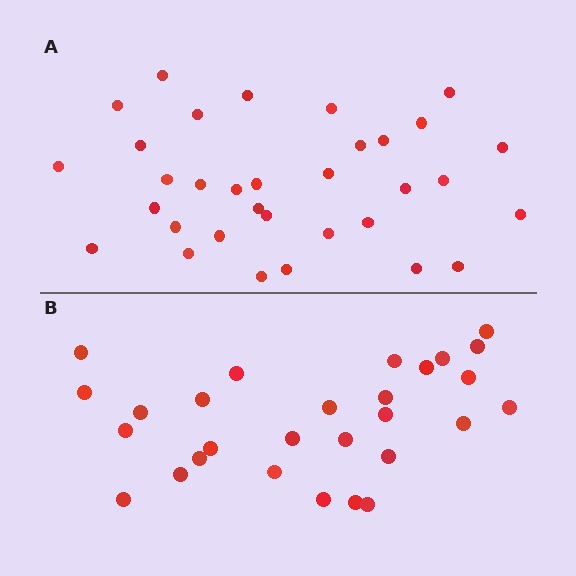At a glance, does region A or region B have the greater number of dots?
Region A (the top region) has more dots.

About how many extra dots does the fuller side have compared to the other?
Region A has about 5 more dots than region B.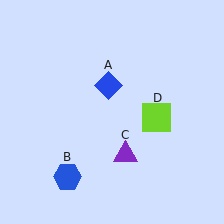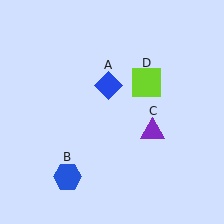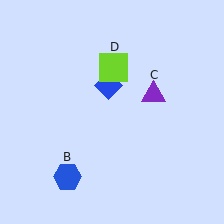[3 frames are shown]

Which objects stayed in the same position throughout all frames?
Blue diamond (object A) and blue hexagon (object B) remained stationary.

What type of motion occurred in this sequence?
The purple triangle (object C), lime square (object D) rotated counterclockwise around the center of the scene.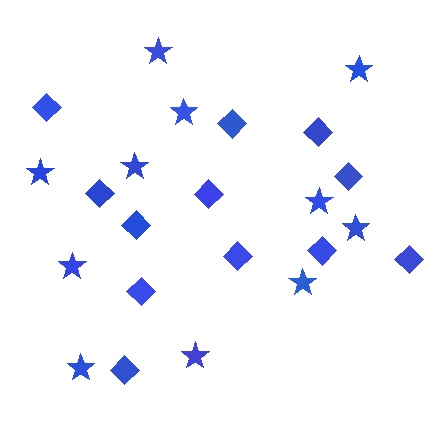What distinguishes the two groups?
There are 2 groups: one group of stars (11) and one group of diamonds (12).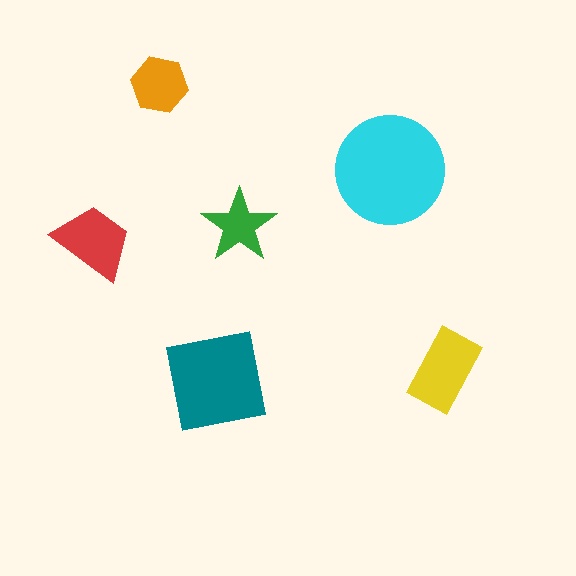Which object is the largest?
The cyan circle.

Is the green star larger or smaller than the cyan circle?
Smaller.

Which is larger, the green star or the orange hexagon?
The orange hexagon.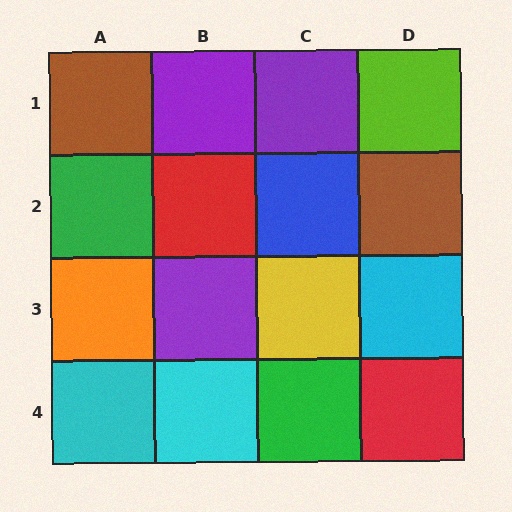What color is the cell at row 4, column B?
Cyan.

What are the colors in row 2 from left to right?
Green, red, blue, brown.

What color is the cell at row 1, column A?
Brown.